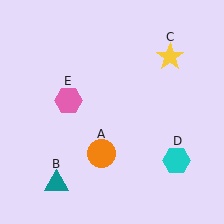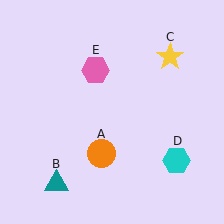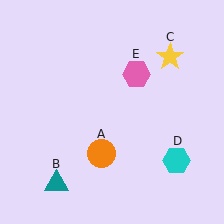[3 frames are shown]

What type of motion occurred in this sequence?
The pink hexagon (object E) rotated clockwise around the center of the scene.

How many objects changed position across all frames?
1 object changed position: pink hexagon (object E).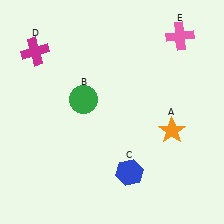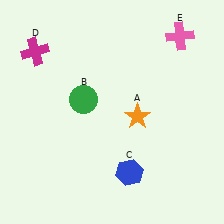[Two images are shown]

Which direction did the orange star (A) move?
The orange star (A) moved left.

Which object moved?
The orange star (A) moved left.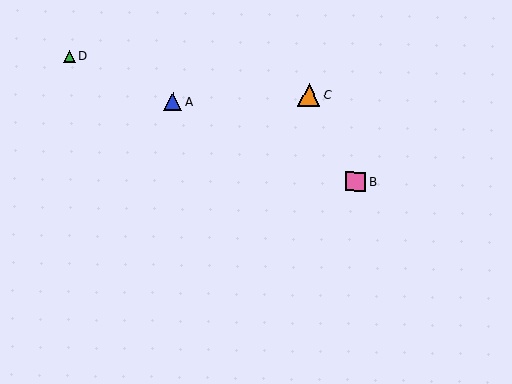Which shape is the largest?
The orange triangle (labeled C) is the largest.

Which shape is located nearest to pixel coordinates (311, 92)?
The orange triangle (labeled C) at (309, 95) is nearest to that location.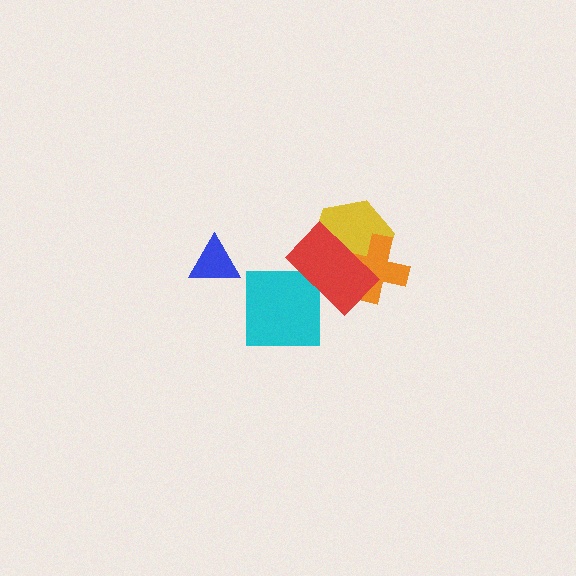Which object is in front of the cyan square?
The red rectangle is in front of the cyan square.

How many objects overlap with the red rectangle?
3 objects overlap with the red rectangle.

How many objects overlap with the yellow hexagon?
2 objects overlap with the yellow hexagon.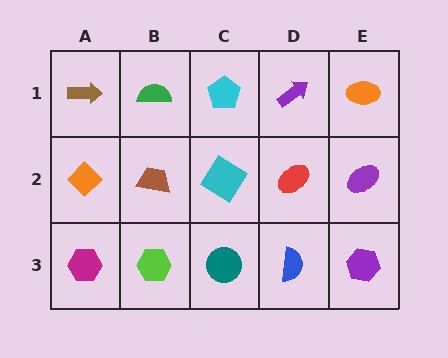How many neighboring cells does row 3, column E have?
2.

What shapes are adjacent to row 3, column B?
A brown trapezoid (row 2, column B), a magenta hexagon (row 3, column A), a teal circle (row 3, column C).